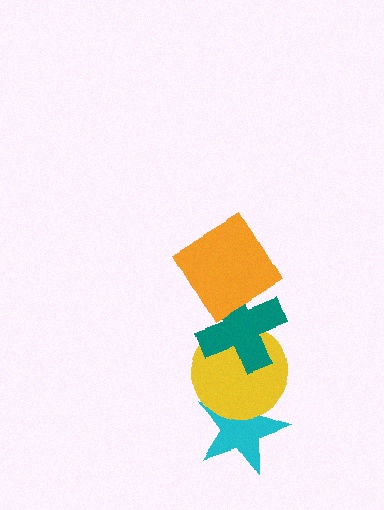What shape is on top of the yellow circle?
The teal cross is on top of the yellow circle.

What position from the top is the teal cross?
The teal cross is 2nd from the top.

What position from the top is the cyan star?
The cyan star is 4th from the top.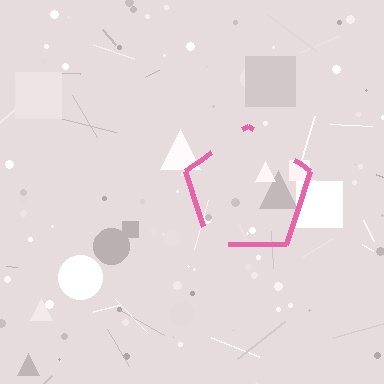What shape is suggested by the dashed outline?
The dashed outline suggests a pentagon.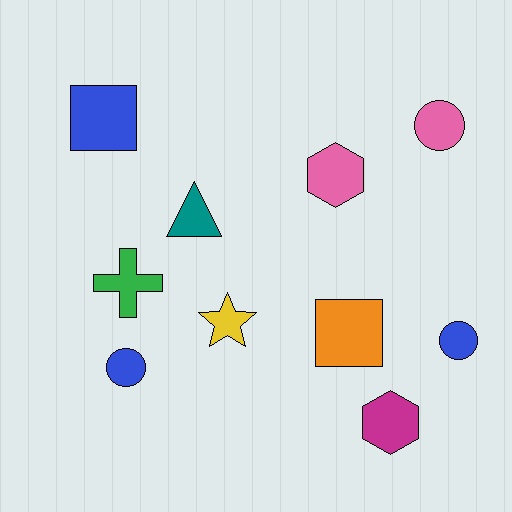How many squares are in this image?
There are 2 squares.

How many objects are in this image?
There are 10 objects.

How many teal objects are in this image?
There is 1 teal object.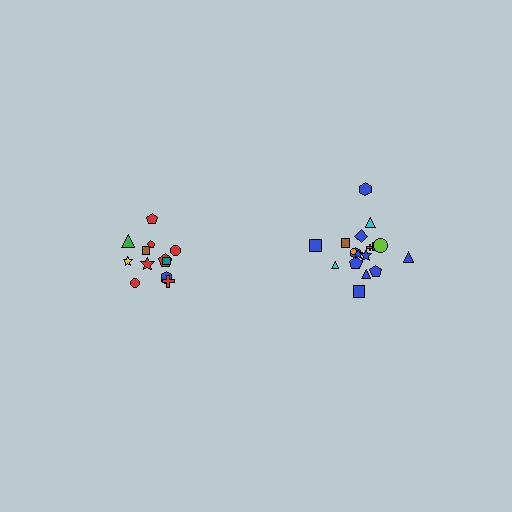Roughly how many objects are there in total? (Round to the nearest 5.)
Roughly 30 objects in total.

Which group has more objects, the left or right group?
The right group.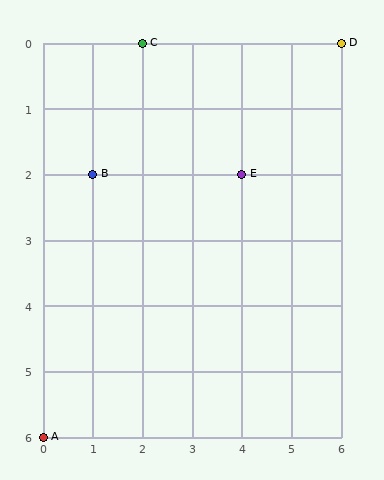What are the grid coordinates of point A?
Point A is at grid coordinates (0, 6).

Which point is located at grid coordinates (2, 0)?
Point C is at (2, 0).